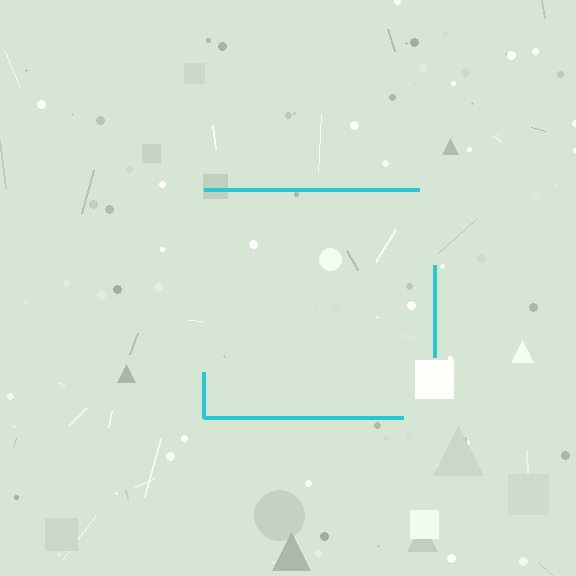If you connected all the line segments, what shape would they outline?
They would outline a square.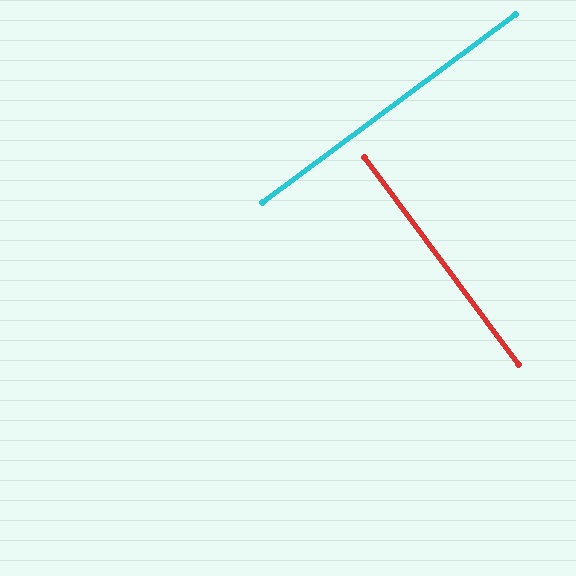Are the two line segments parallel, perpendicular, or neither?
Perpendicular — they meet at approximately 90°.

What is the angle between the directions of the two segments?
Approximately 90 degrees.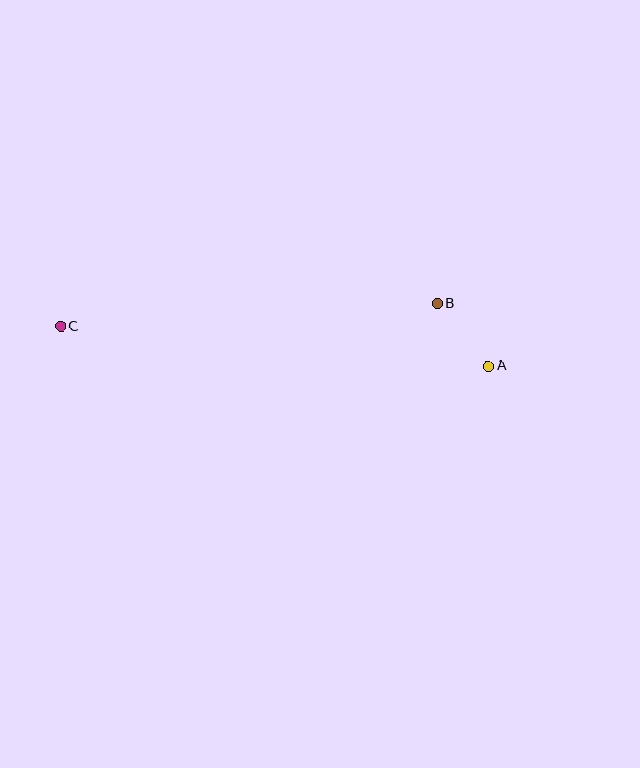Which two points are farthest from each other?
Points A and C are farthest from each other.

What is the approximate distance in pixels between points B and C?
The distance between B and C is approximately 377 pixels.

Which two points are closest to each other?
Points A and B are closest to each other.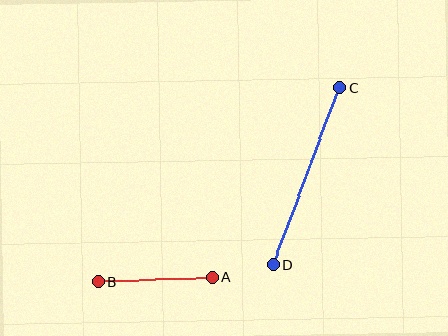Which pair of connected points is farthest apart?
Points C and D are farthest apart.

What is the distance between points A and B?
The distance is approximately 114 pixels.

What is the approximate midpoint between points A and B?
The midpoint is at approximately (155, 280) pixels.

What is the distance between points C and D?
The distance is approximately 189 pixels.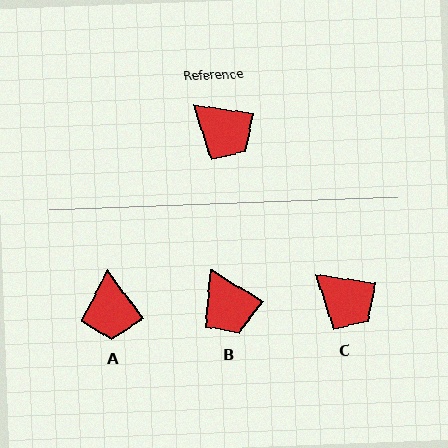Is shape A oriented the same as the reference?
No, it is off by about 45 degrees.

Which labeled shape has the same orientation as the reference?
C.